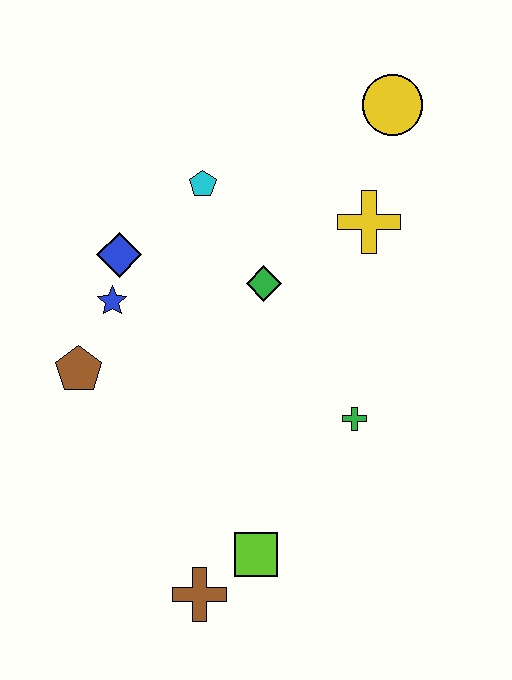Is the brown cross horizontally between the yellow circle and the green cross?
No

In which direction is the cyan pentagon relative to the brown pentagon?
The cyan pentagon is above the brown pentagon.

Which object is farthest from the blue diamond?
The brown cross is farthest from the blue diamond.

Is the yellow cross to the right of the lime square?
Yes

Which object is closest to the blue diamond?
The blue star is closest to the blue diamond.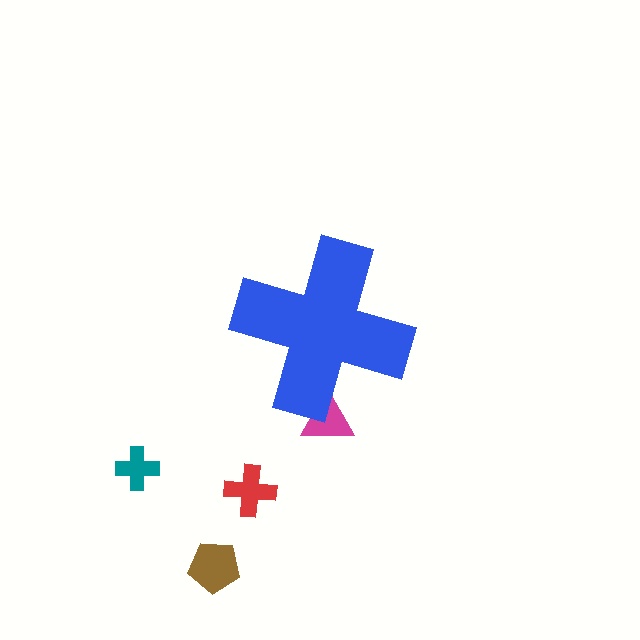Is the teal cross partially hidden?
No, the teal cross is fully visible.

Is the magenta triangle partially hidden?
Yes, the magenta triangle is partially hidden behind the blue cross.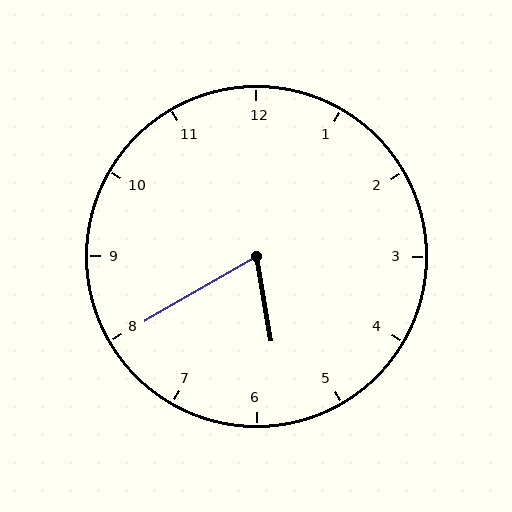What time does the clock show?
5:40.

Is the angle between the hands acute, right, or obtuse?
It is acute.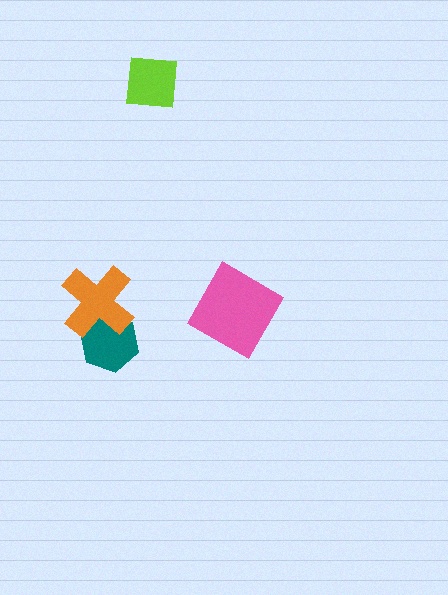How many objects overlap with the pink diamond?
0 objects overlap with the pink diamond.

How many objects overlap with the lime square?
0 objects overlap with the lime square.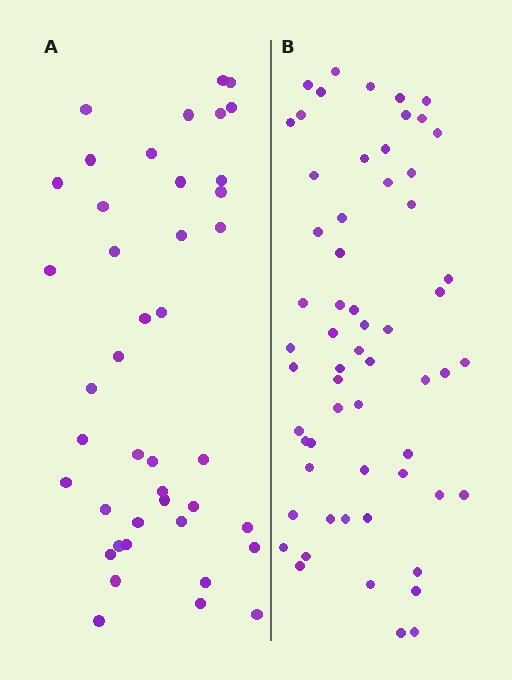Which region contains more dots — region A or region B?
Region B (the right region) has more dots.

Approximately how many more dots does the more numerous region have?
Region B has approximately 20 more dots than region A.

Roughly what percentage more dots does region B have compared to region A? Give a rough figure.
About 45% more.